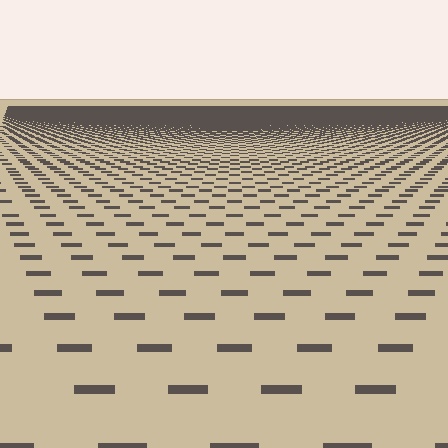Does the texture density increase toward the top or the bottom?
Density increases toward the top.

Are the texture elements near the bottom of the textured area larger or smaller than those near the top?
Larger. Near the bottom, elements are closer to the viewer and appear at a bigger on-screen size.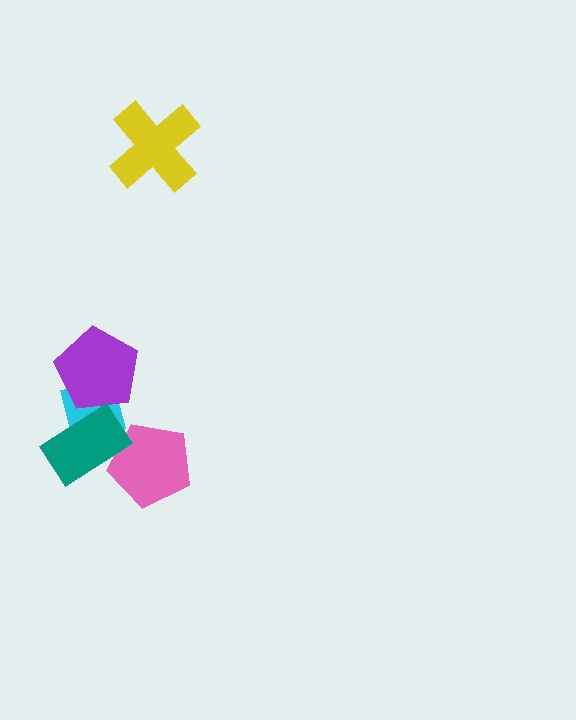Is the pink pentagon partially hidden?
Yes, it is partially covered by another shape.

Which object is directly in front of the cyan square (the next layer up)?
The purple pentagon is directly in front of the cyan square.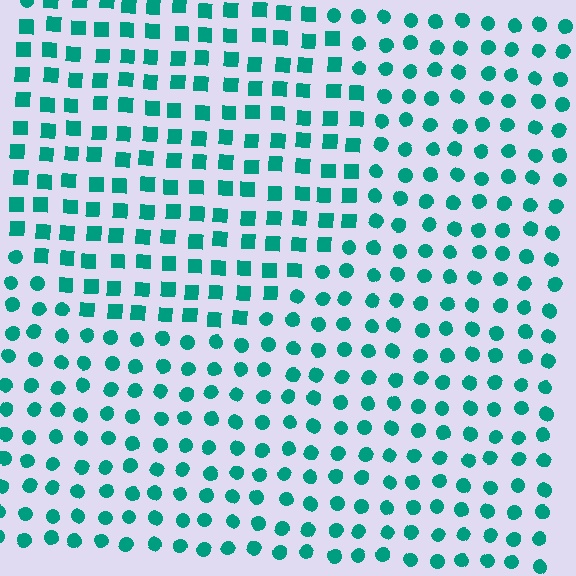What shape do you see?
I see a circle.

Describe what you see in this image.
The image is filled with small teal elements arranged in a uniform grid. A circle-shaped region contains squares, while the surrounding area contains circles. The boundary is defined purely by the change in element shape.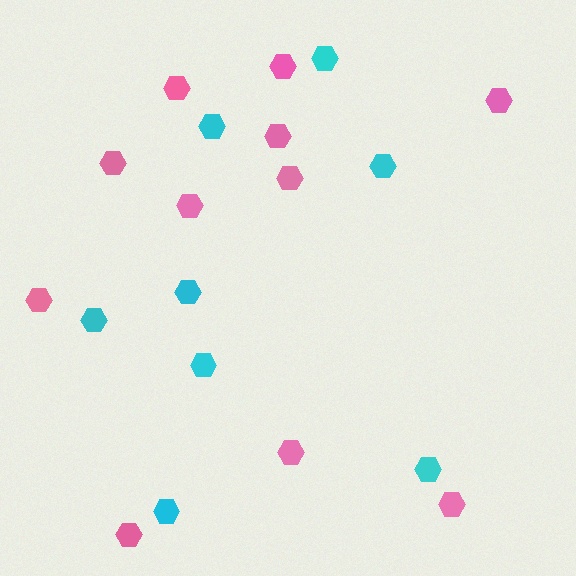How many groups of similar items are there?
There are 2 groups: one group of cyan hexagons (8) and one group of pink hexagons (11).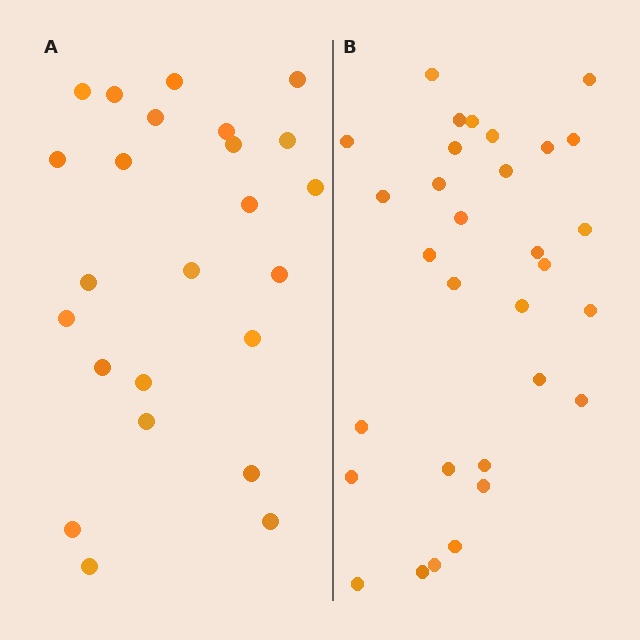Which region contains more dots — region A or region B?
Region B (the right region) has more dots.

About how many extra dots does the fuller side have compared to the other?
Region B has roughly 8 or so more dots than region A.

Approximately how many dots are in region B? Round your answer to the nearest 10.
About 30 dots. (The exact count is 31, which rounds to 30.)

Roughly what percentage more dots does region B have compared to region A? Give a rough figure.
About 30% more.